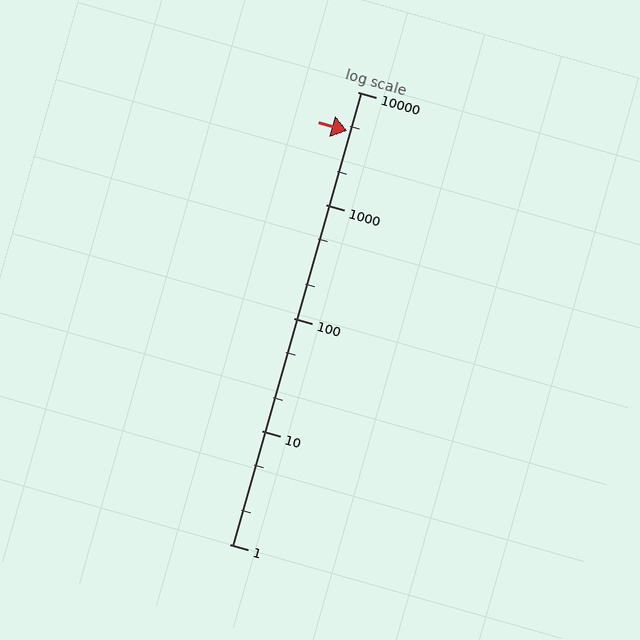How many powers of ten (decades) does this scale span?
The scale spans 4 decades, from 1 to 10000.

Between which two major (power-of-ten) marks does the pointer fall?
The pointer is between 1000 and 10000.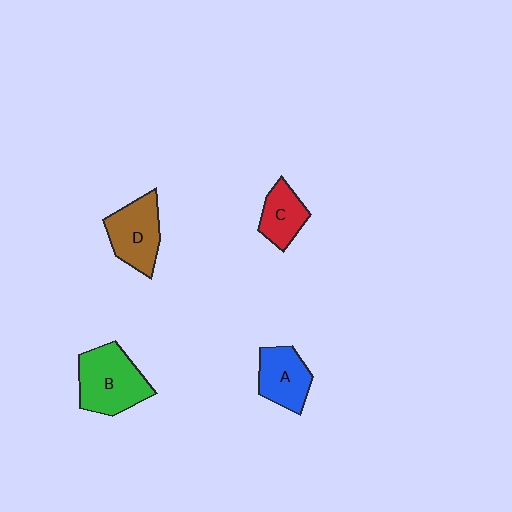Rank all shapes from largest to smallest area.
From largest to smallest: B (green), D (brown), A (blue), C (red).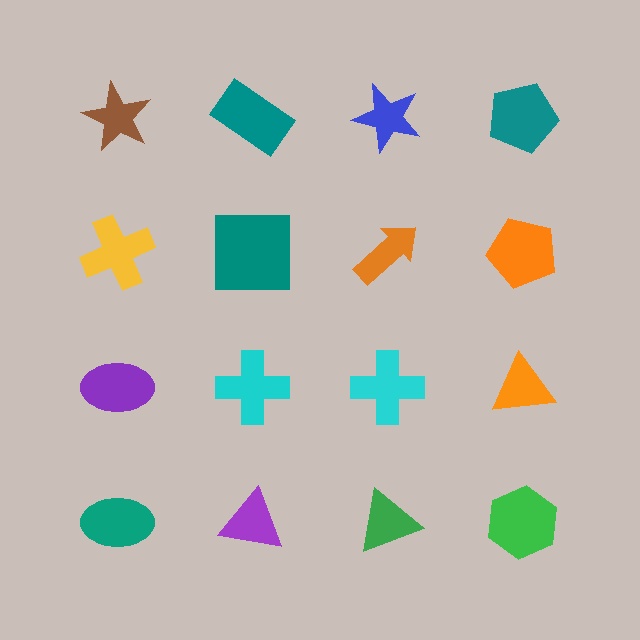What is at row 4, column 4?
A green hexagon.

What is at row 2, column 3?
An orange arrow.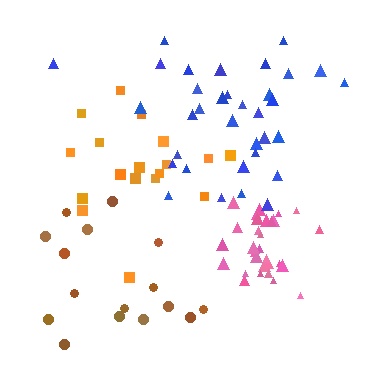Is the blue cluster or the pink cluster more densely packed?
Pink.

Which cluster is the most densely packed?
Pink.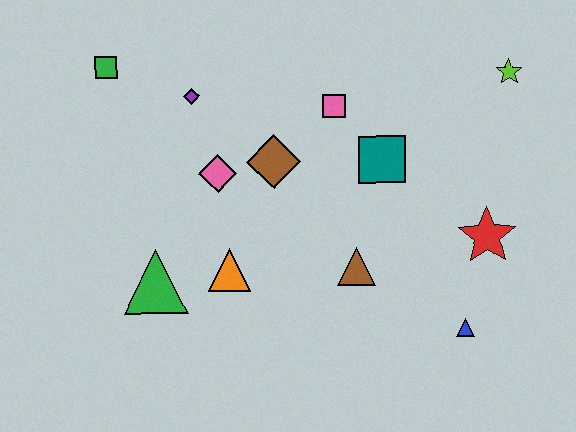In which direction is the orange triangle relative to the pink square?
The orange triangle is below the pink square.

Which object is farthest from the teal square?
The green square is farthest from the teal square.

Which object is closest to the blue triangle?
The red star is closest to the blue triangle.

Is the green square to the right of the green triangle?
No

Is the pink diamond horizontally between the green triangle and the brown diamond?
Yes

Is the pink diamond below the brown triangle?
No